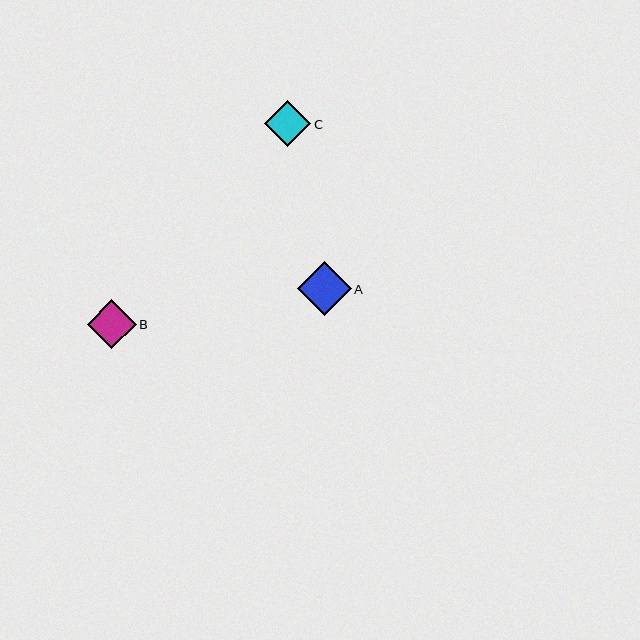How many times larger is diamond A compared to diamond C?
Diamond A is approximately 1.2 times the size of diamond C.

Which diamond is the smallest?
Diamond C is the smallest with a size of approximately 46 pixels.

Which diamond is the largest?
Diamond A is the largest with a size of approximately 53 pixels.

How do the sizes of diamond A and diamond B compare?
Diamond A and diamond B are approximately the same size.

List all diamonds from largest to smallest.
From largest to smallest: A, B, C.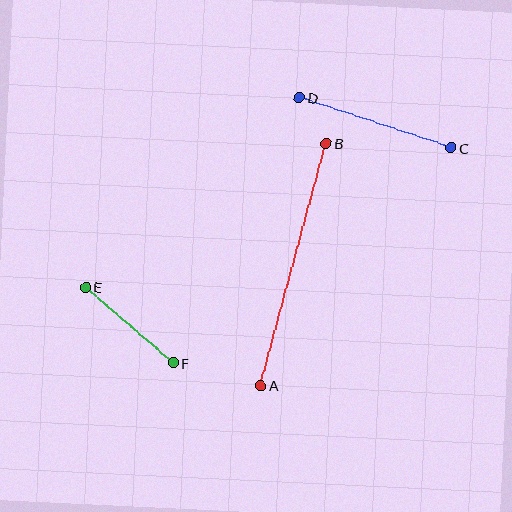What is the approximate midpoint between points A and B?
The midpoint is at approximately (293, 264) pixels.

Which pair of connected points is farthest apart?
Points A and B are farthest apart.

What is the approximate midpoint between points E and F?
The midpoint is at approximately (129, 325) pixels.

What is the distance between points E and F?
The distance is approximately 116 pixels.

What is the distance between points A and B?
The distance is approximately 251 pixels.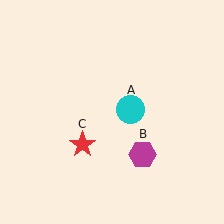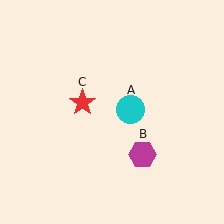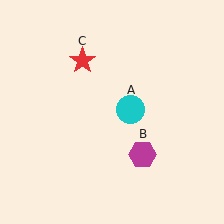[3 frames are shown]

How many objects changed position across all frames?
1 object changed position: red star (object C).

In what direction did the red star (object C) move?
The red star (object C) moved up.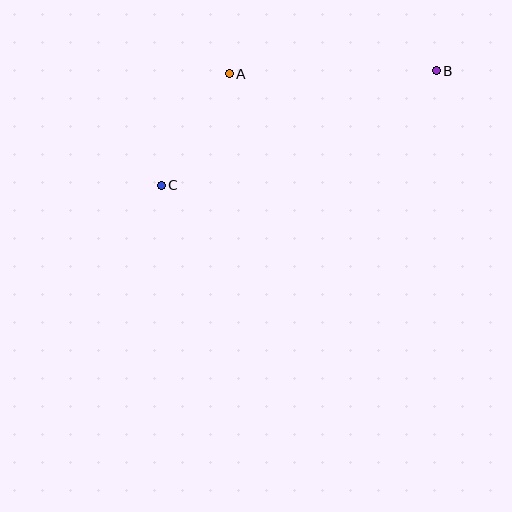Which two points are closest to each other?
Points A and C are closest to each other.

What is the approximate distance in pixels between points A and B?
The distance between A and B is approximately 207 pixels.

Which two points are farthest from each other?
Points B and C are farthest from each other.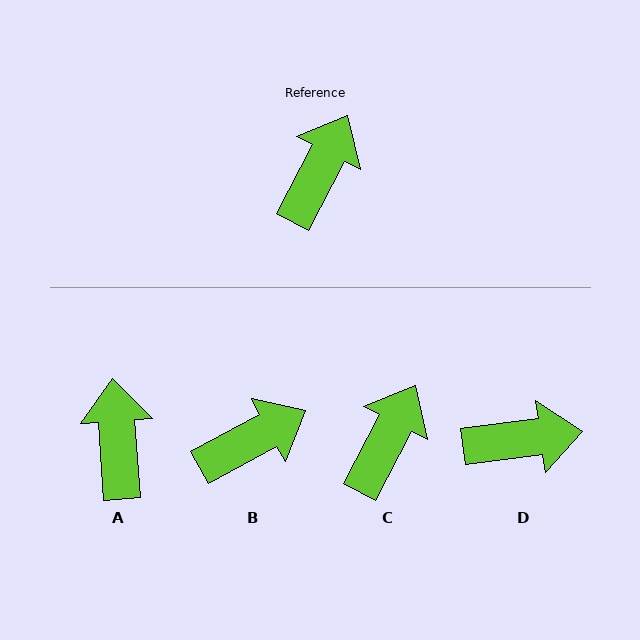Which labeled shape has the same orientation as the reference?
C.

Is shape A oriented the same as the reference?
No, it is off by about 32 degrees.